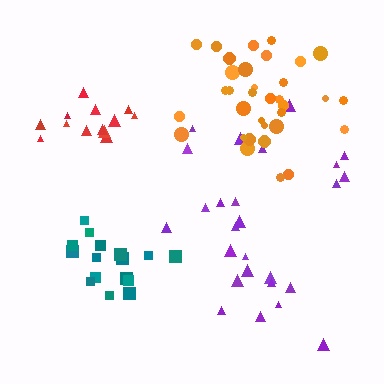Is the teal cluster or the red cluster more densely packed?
Teal.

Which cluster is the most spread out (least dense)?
Purple.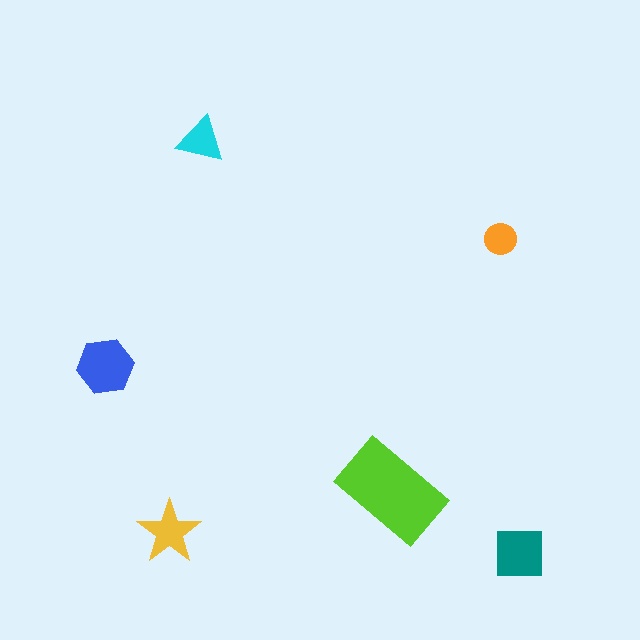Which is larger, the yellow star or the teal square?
The teal square.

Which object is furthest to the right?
The teal square is rightmost.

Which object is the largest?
The lime rectangle.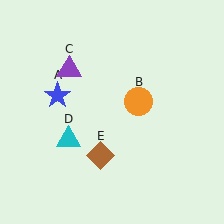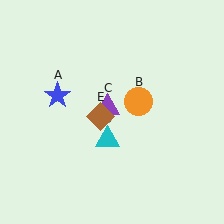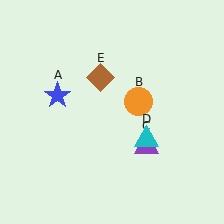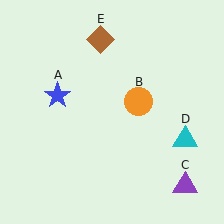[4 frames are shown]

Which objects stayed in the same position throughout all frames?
Blue star (object A) and orange circle (object B) remained stationary.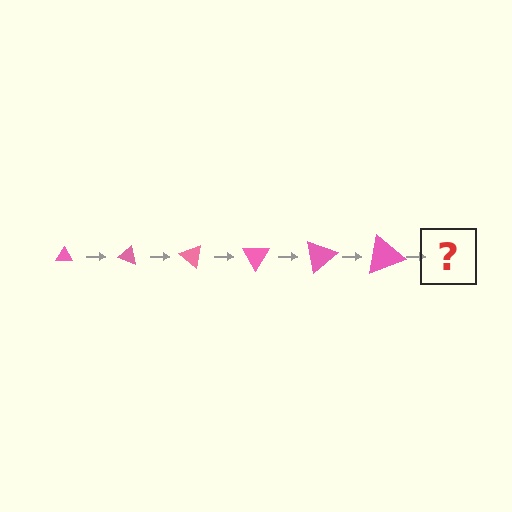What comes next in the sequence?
The next element should be a triangle, larger than the previous one and rotated 120 degrees from the start.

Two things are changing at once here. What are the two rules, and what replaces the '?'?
The two rules are that the triangle grows larger each step and it rotates 20 degrees each step. The '?' should be a triangle, larger than the previous one and rotated 120 degrees from the start.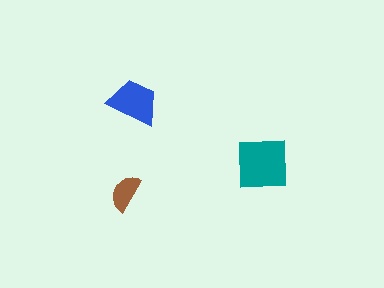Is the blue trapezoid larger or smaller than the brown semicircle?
Larger.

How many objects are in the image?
There are 3 objects in the image.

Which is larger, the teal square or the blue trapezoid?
The teal square.